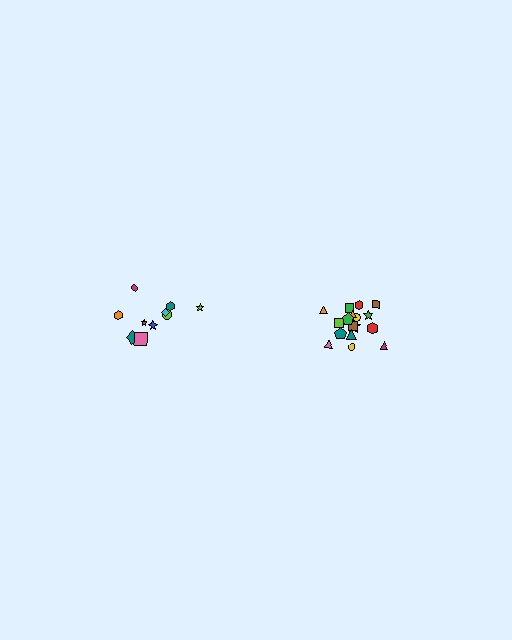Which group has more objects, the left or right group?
The right group.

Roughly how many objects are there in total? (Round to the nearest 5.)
Roughly 30 objects in total.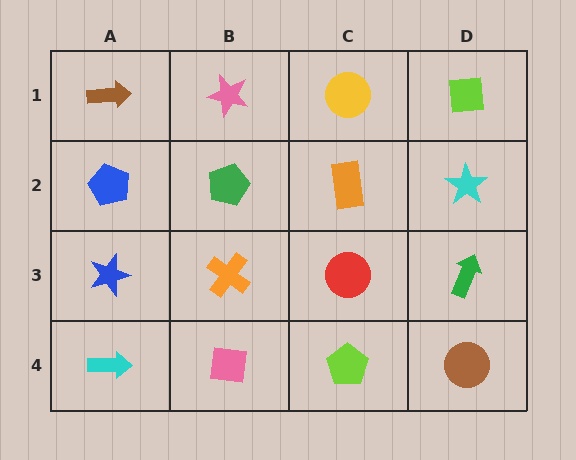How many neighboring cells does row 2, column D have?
3.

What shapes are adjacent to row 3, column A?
A blue pentagon (row 2, column A), a cyan arrow (row 4, column A), an orange cross (row 3, column B).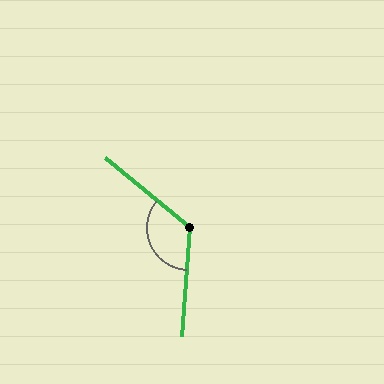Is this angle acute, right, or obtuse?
It is obtuse.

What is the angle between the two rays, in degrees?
Approximately 125 degrees.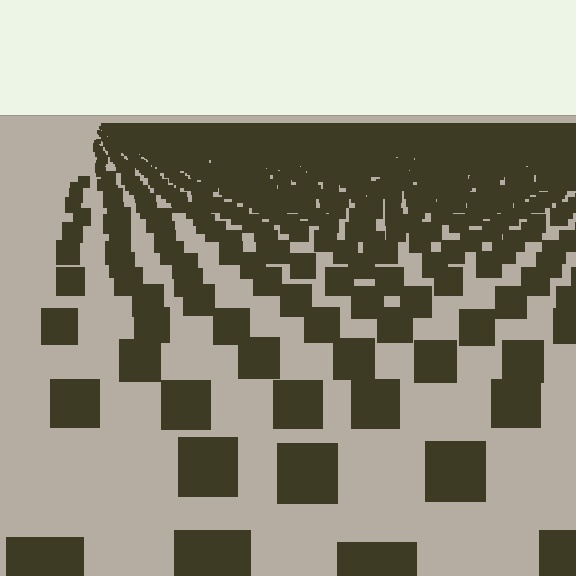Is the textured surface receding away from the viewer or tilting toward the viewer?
The surface is receding away from the viewer. Texture elements get smaller and denser toward the top.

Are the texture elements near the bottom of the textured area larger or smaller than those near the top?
Larger. Near the bottom, elements are closer to the viewer and appear at a bigger on-screen size.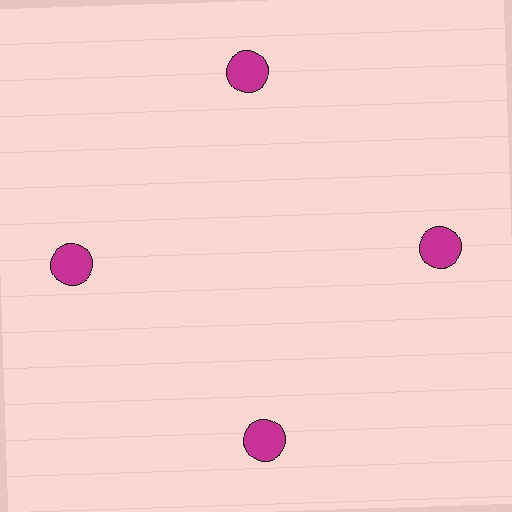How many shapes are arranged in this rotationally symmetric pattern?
There are 4 shapes, arranged in 4 groups of 1.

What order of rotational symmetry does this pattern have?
This pattern has 4-fold rotational symmetry.